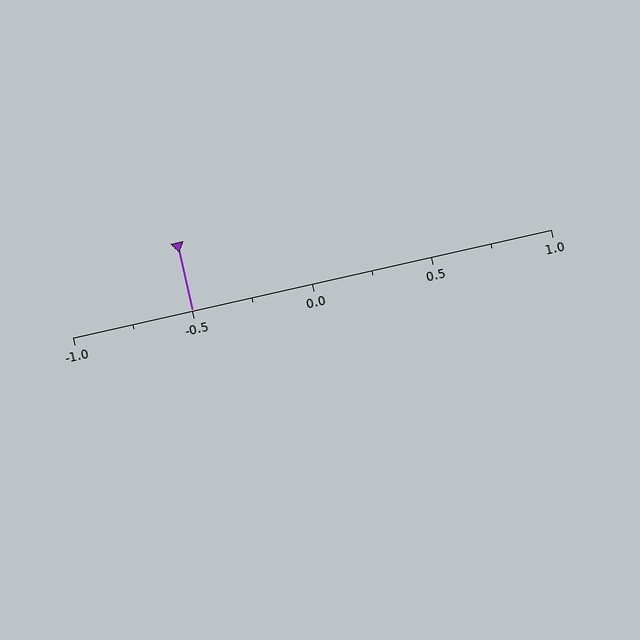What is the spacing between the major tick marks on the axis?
The major ticks are spaced 0.5 apart.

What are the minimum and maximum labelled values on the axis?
The axis runs from -1.0 to 1.0.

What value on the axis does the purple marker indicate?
The marker indicates approximately -0.5.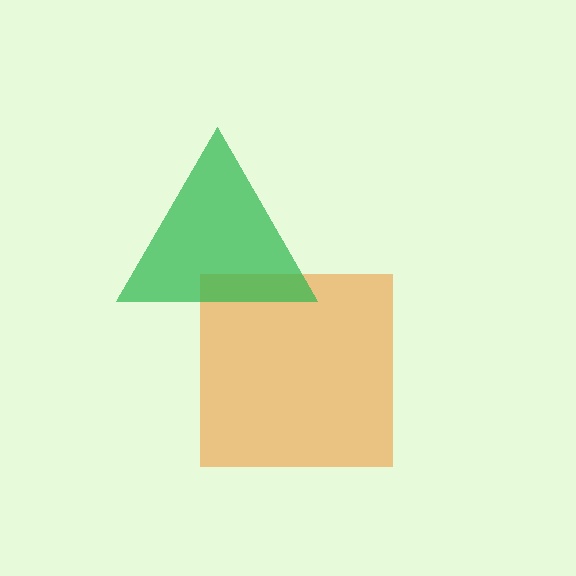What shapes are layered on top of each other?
The layered shapes are: an orange square, a green triangle.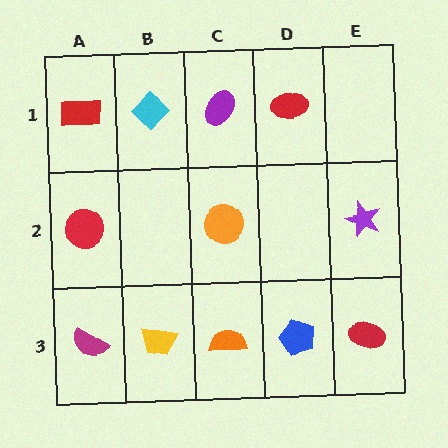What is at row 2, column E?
A purple star.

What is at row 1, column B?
A cyan diamond.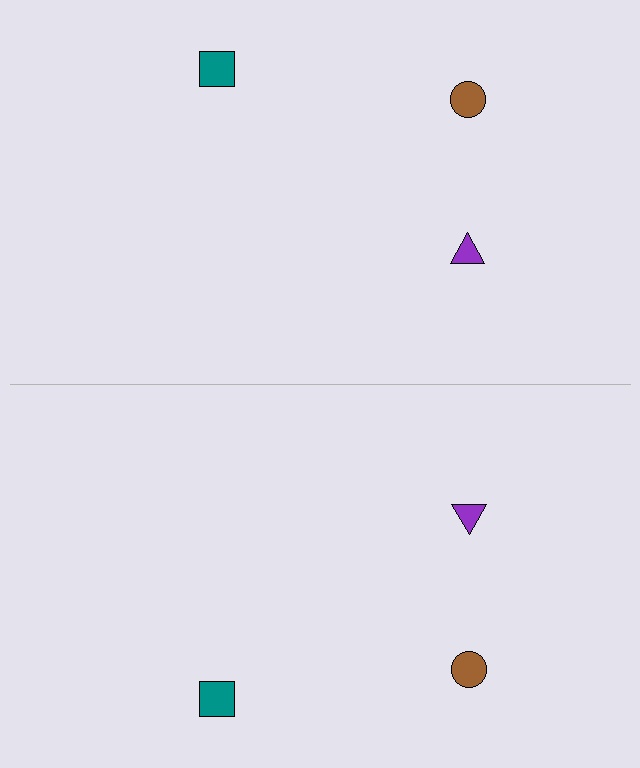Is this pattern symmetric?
Yes, this pattern has bilateral (reflection) symmetry.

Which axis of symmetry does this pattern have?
The pattern has a horizontal axis of symmetry running through the center of the image.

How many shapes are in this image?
There are 6 shapes in this image.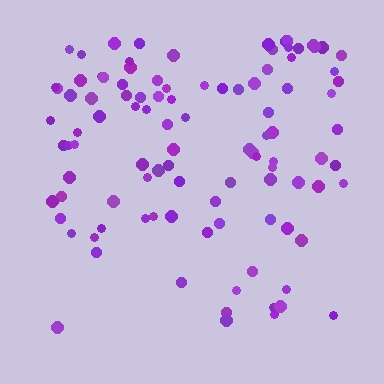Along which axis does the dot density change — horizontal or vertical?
Vertical.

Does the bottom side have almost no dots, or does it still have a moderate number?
Still a moderate number, just noticeably fewer than the top.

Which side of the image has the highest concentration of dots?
The top.